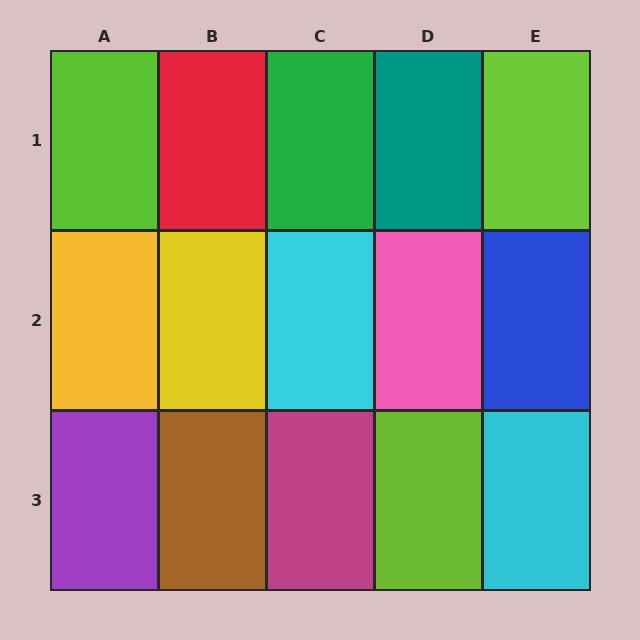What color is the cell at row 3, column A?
Purple.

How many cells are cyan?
2 cells are cyan.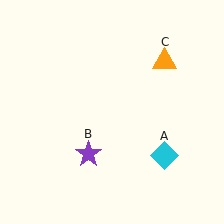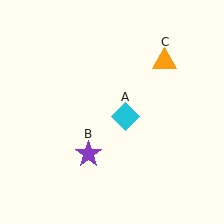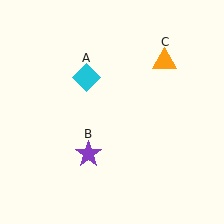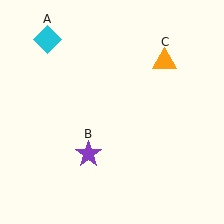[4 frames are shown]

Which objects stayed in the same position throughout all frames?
Purple star (object B) and orange triangle (object C) remained stationary.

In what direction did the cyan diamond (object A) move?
The cyan diamond (object A) moved up and to the left.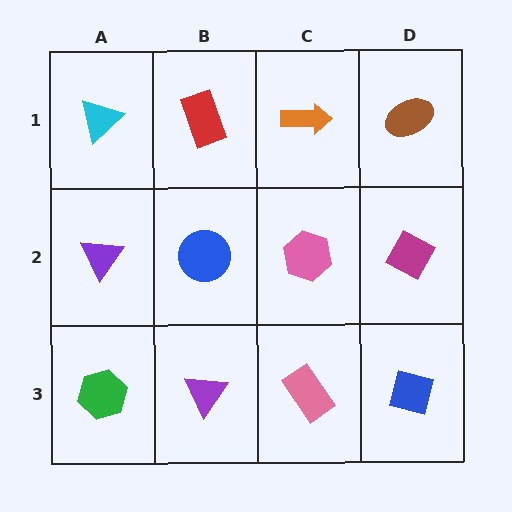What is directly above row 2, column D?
A brown ellipse.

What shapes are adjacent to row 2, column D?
A brown ellipse (row 1, column D), a blue square (row 3, column D), a pink hexagon (row 2, column C).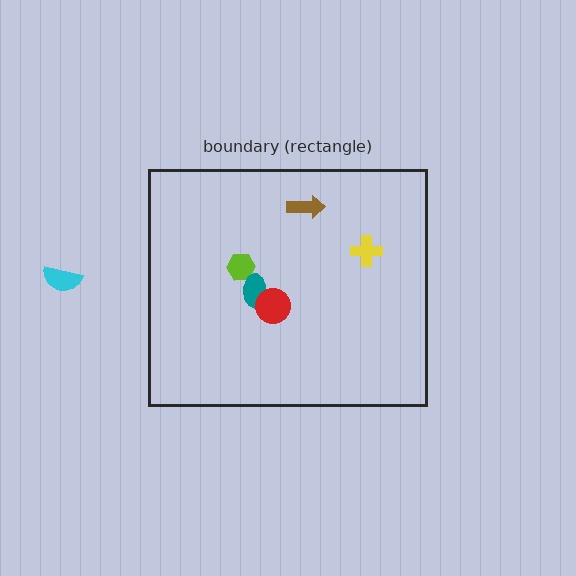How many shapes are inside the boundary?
5 inside, 1 outside.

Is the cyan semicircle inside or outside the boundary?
Outside.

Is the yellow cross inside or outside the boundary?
Inside.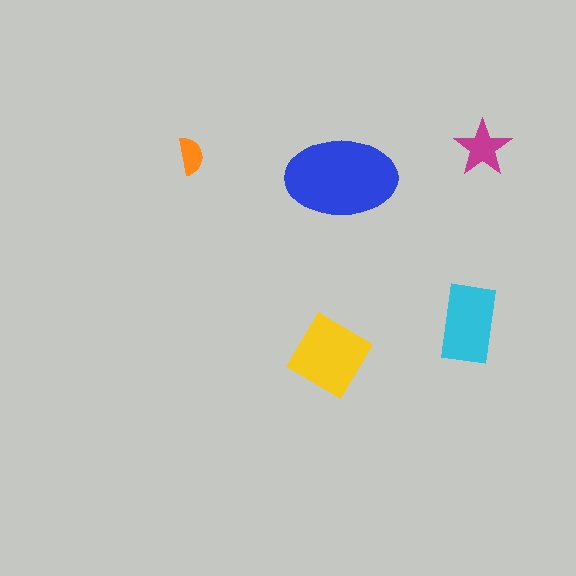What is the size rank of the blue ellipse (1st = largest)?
1st.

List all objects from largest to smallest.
The blue ellipse, the yellow diamond, the cyan rectangle, the magenta star, the orange semicircle.